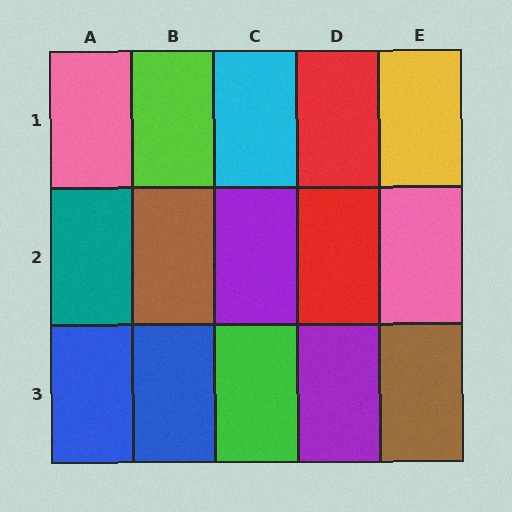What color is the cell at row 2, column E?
Pink.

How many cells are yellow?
1 cell is yellow.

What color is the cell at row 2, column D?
Red.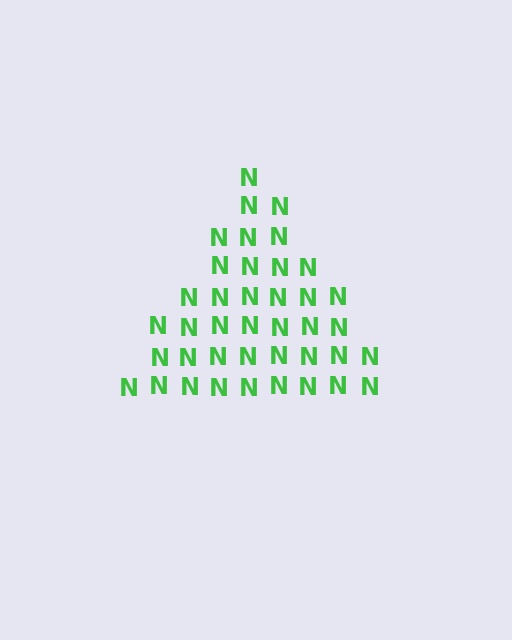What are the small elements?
The small elements are letter N's.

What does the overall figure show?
The overall figure shows a triangle.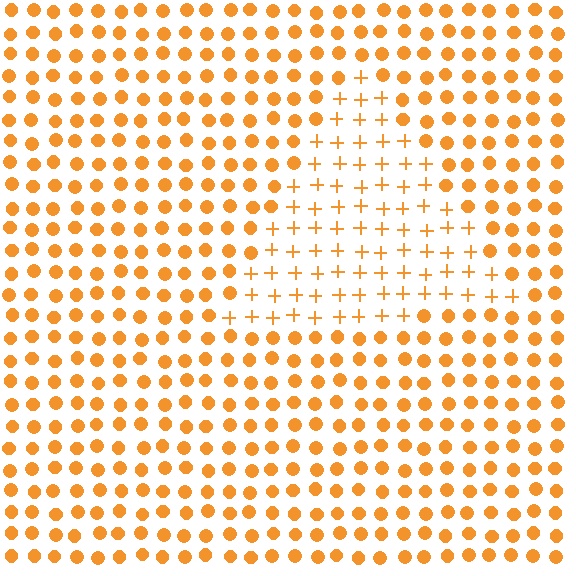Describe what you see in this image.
The image is filled with small orange elements arranged in a uniform grid. A triangle-shaped region contains plus signs, while the surrounding area contains circles. The boundary is defined purely by the change in element shape.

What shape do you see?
I see a triangle.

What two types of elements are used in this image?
The image uses plus signs inside the triangle region and circles outside it.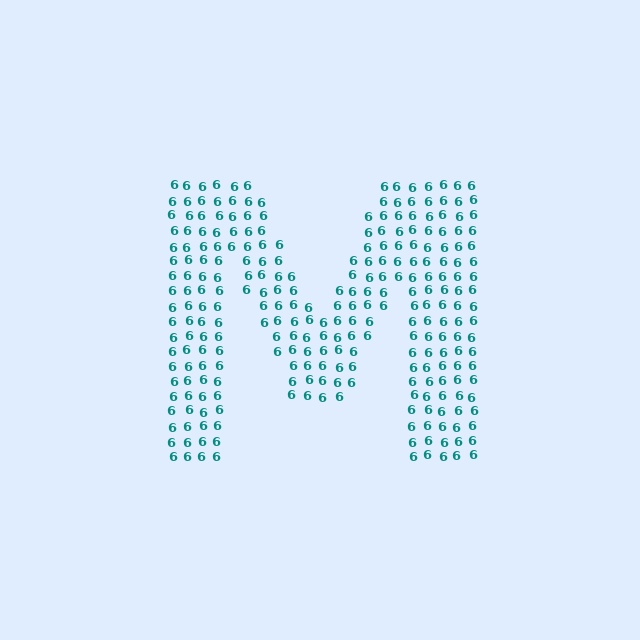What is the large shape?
The large shape is the letter M.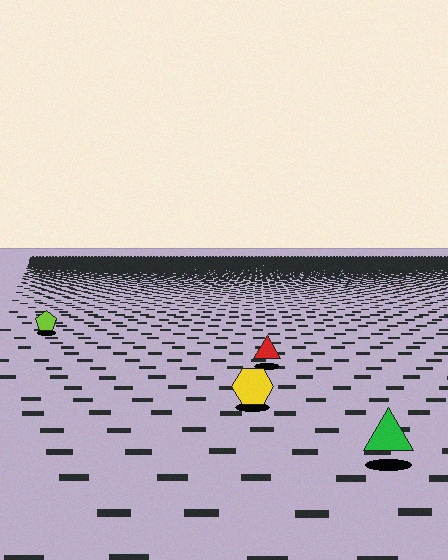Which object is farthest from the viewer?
The lime pentagon is farthest from the viewer. It appears smaller and the ground texture around it is denser.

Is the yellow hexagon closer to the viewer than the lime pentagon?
Yes. The yellow hexagon is closer — you can tell from the texture gradient: the ground texture is coarser near it.